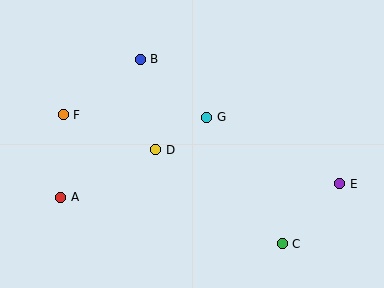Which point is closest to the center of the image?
Point G at (207, 117) is closest to the center.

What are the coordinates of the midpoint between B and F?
The midpoint between B and F is at (102, 87).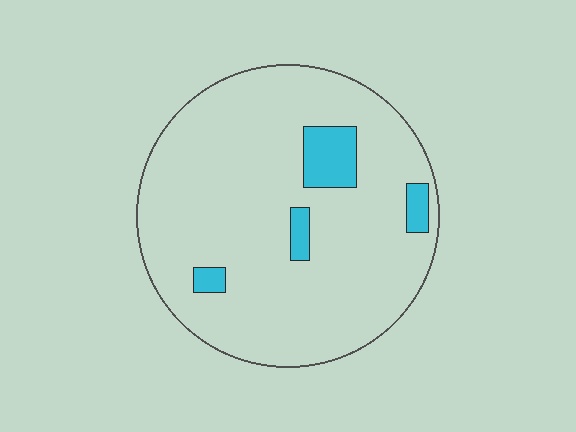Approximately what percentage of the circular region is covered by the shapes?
Approximately 10%.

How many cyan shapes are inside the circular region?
4.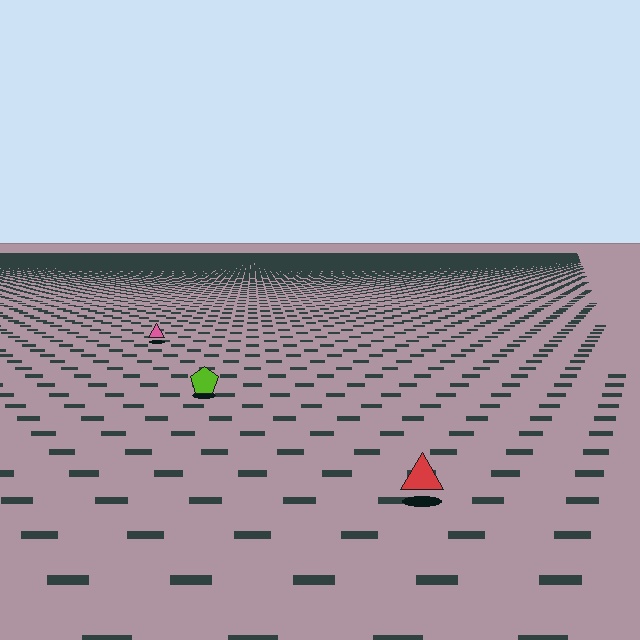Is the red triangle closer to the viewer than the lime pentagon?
Yes. The red triangle is closer — you can tell from the texture gradient: the ground texture is coarser near it.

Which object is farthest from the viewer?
The pink triangle is farthest from the viewer. It appears smaller and the ground texture around it is denser.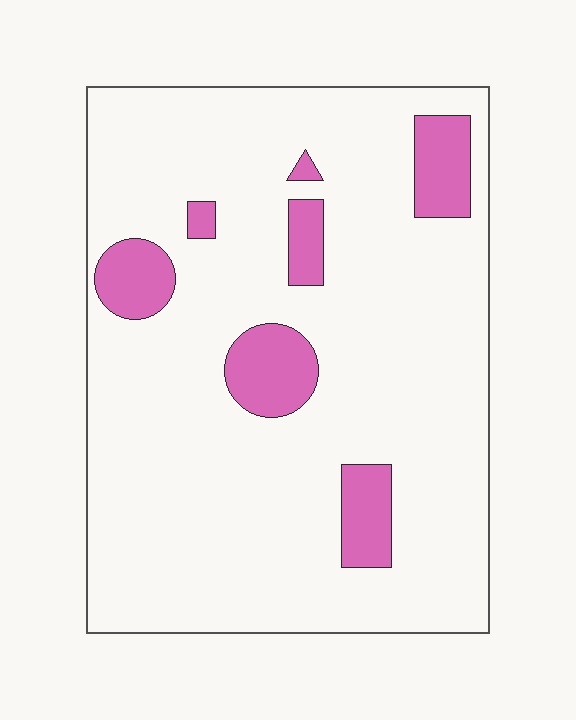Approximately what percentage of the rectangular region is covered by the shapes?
Approximately 15%.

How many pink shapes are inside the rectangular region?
7.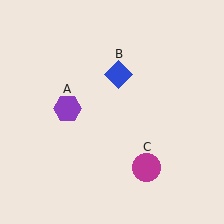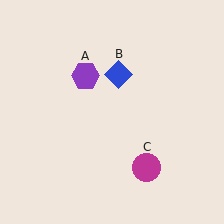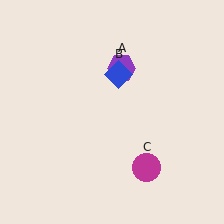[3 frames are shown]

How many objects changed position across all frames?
1 object changed position: purple hexagon (object A).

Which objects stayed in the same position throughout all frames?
Blue diamond (object B) and magenta circle (object C) remained stationary.